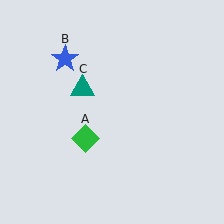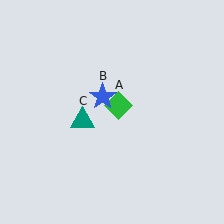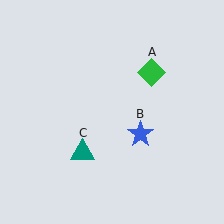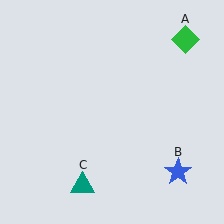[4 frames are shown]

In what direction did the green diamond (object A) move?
The green diamond (object A) moved up and to the right.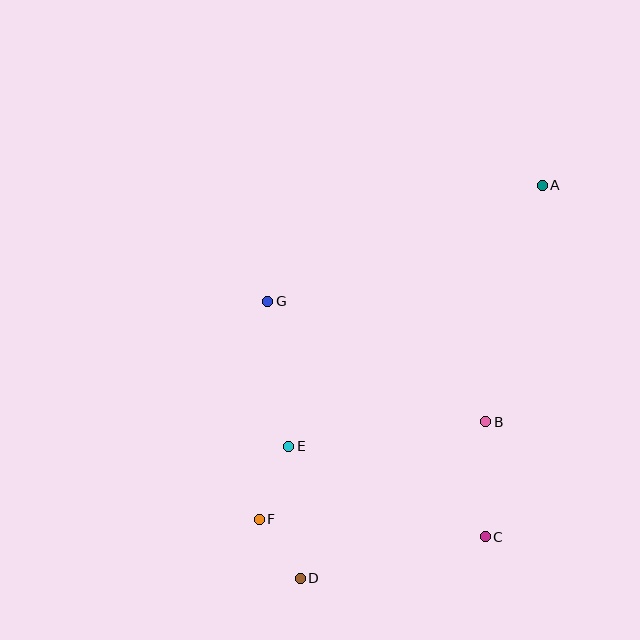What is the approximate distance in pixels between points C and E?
The distance between C and E is approximately 216 pixels.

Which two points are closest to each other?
Points D and F are closest to each other.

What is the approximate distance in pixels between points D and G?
The distance between D and G is approximately 279 pixels.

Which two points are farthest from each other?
Points A and D are farthest from each other.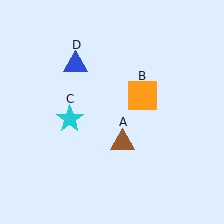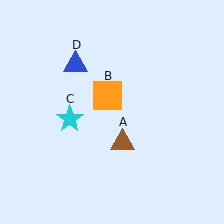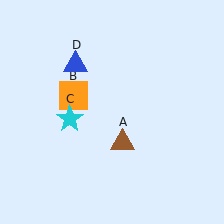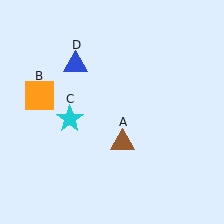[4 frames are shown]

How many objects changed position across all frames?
1 object changed position: orange square (object B).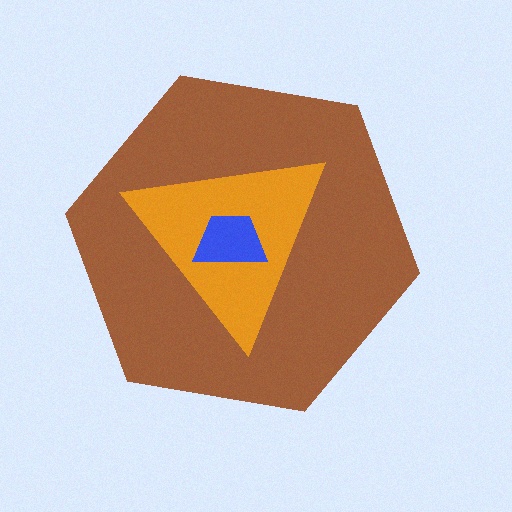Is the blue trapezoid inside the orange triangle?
Yes.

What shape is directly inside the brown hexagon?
The orange triangle.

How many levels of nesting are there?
3.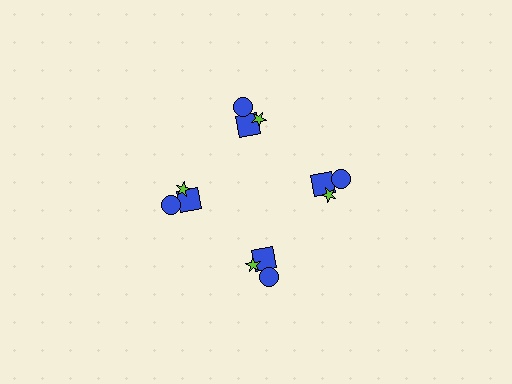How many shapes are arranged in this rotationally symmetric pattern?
There are 12 shapes, arranged in 4 groups of 3.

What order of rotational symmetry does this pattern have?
This pattern has 4-fold rotational symmetry.